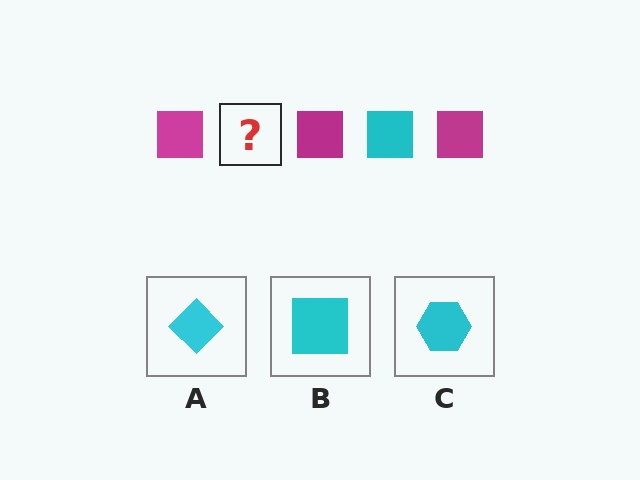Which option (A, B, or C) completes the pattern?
B.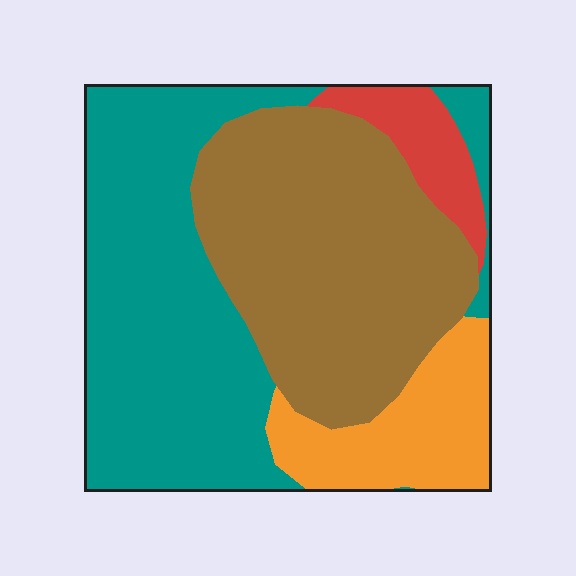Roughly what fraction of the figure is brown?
Brown takes up about three eighths (3/8) of the figure.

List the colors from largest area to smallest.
From largest to smallest: teal, brown, orange, red.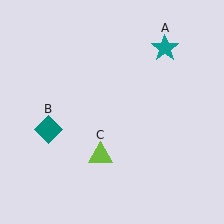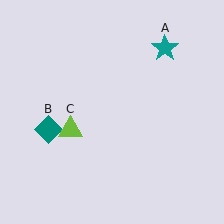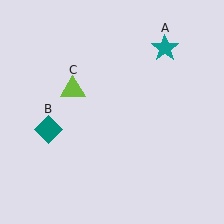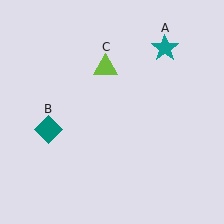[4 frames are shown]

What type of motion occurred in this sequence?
The lime triangle (object C) rotated clockwise around the center of the scene.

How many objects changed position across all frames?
1 object changed position: lime triangle (object C).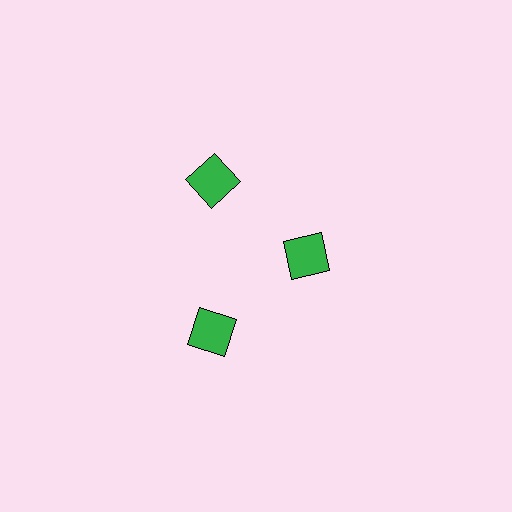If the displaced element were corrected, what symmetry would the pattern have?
It would have 3-fold rotational symmetry — the pattern would map onto itself every 120 degrees.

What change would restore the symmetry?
The symmetry would be restored by moving it outward, back onto the ring so that all 3 squares sit at equal angles and equal distance from the center.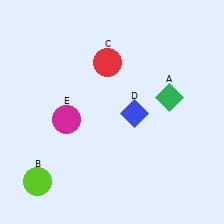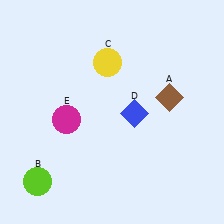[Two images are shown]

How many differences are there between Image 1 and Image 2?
There are 2 differences between the two images.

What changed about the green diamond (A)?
In Image 1, A is green. In Image 2, it changed to brown.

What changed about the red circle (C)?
In Image 1, C is red. In Image 2, it changed to yellow.